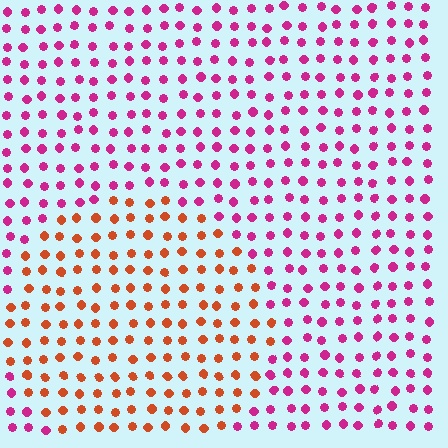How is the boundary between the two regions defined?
The boundary is defined purely by a slight shift in hue (about 51 degrees). Spacing, size, and orientation are identical on both sides.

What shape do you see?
I see a circle.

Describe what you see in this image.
The image is filled with small magenta elements in a uniform arrangement. A circle-shaped region is visible where the elements are tinted to a slightly different hue, forming a subtle color boundary.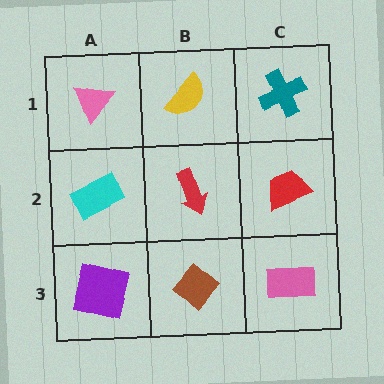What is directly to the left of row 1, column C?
A yellow semicircle.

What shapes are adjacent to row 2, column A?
A pink triangle (row 1, column A), a purple square (row 3, column A), a red arrow (row 2, column B).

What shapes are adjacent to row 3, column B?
A red arrow (row 2, column B), a purple square (row 3, column A), a pink rectangle (row 3, column C).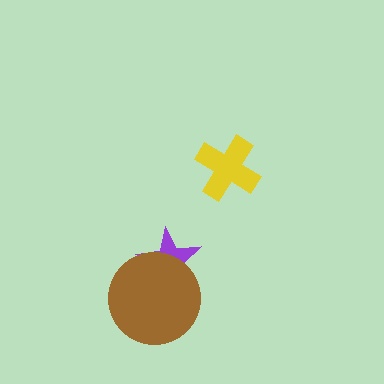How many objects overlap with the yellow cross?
0 objects overlap with the yellow cross.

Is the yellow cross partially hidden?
No, no other shape covers it.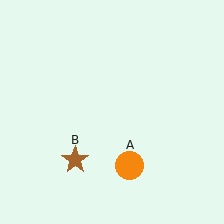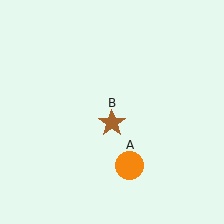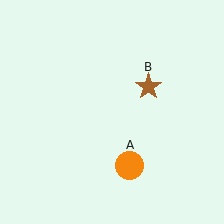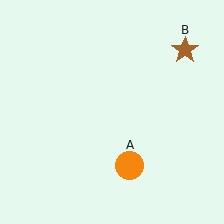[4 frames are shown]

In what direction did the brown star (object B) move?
The brown star (object B) moved up and to the right.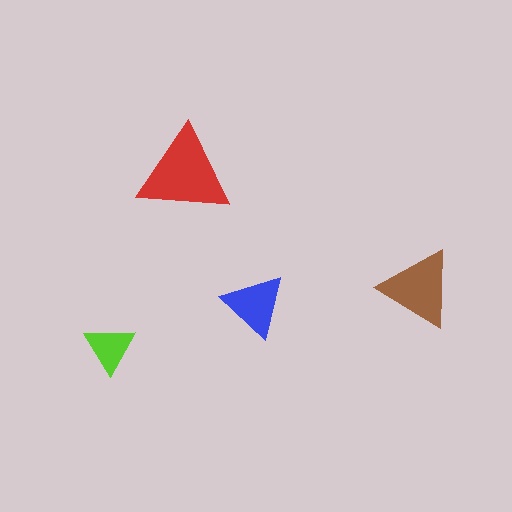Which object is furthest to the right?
The brown triangle is rightmost.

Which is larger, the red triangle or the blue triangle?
The red one.